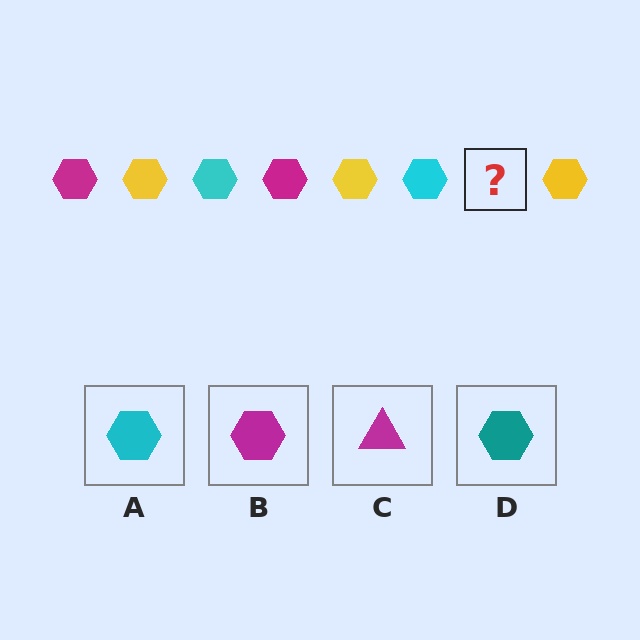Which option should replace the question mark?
Option B.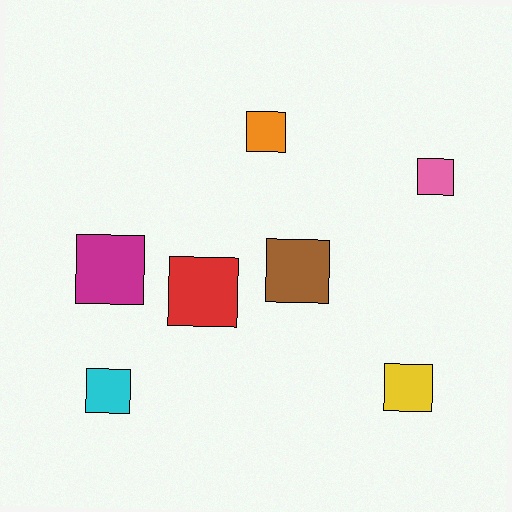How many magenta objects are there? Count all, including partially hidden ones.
There is 1 magenta object.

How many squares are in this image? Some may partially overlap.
There are 7 squares.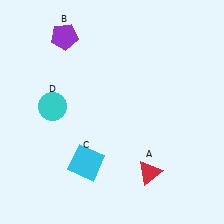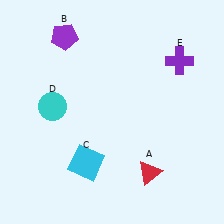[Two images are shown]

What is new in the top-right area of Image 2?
A purple cross (E) was added in the top-right area of Image 2.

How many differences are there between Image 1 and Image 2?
There is 1 difference between the two images.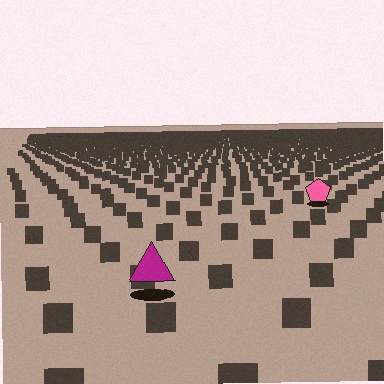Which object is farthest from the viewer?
The pink pentagon is farthest from the viewer. It appears smaller and the ground texture around it is denser.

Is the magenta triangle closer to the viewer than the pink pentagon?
Yes. The magenta triangle is closer — you can tell from the texture gradient: the ground texture is coarser near it.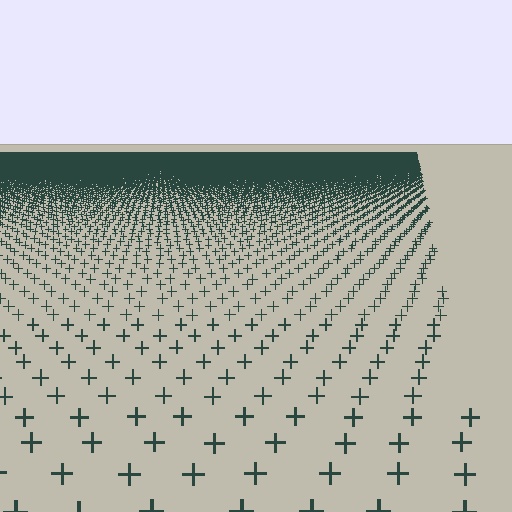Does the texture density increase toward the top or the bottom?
Density increases toward the top.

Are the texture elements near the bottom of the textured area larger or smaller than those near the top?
Larger. Near the bottom, elements are closer to the viewer and appear at a bigger on-screen size.